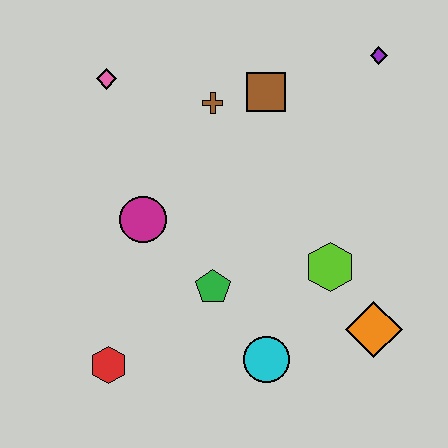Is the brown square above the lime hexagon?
Yes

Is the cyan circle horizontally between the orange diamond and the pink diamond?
Yes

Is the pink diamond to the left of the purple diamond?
Yes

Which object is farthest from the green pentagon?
The purple diamond is farthest from the green pentagon.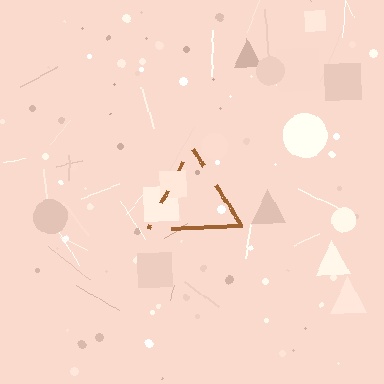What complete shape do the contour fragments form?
The contour fragments form a triangle.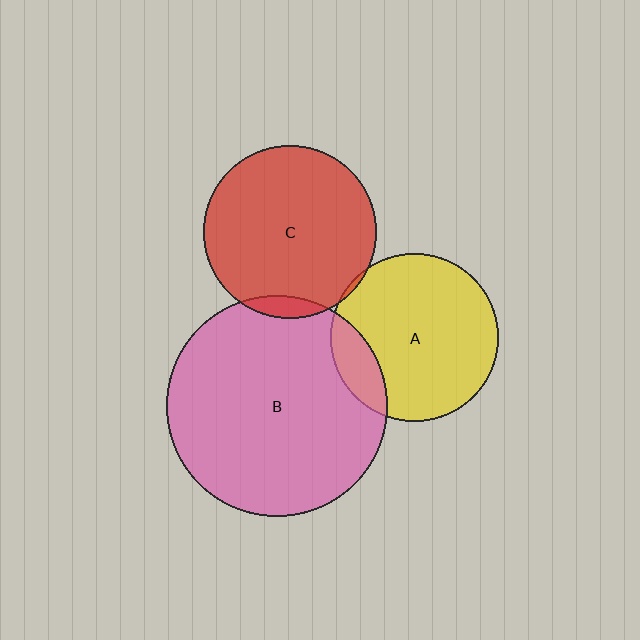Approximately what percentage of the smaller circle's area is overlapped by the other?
Approximately 15%.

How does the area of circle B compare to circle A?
Approximately 1.7 times.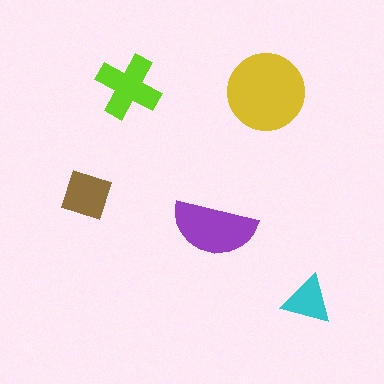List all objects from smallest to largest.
The cyan triangle, the brown square, the lime cross, the purple semicircle, the yellow circle.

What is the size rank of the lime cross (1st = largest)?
3rd.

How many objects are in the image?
There are 5 objects in the image.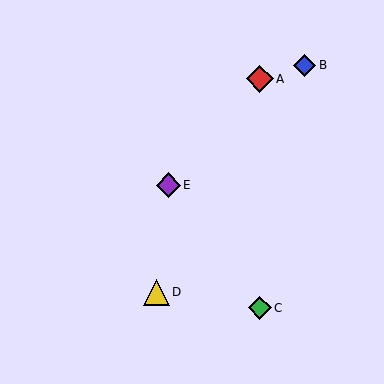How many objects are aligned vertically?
2 objects (A, C) are aligned vertically.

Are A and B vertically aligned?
No, A is at x≈260 and B is at x≈305.